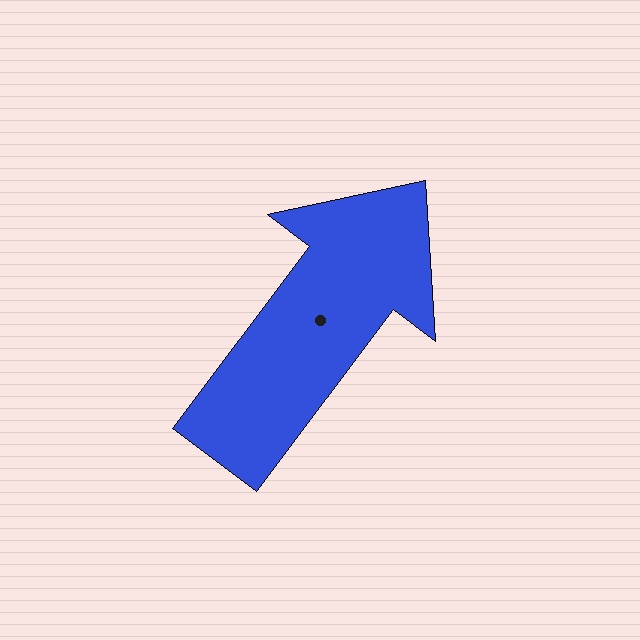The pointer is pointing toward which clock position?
Roughly 1 o'clock.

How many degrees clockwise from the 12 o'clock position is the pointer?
Approximately 37 degrees.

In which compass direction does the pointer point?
Northeast.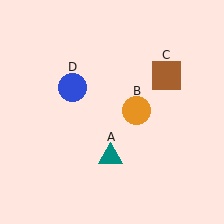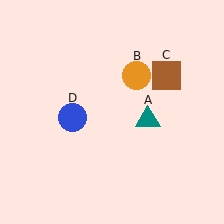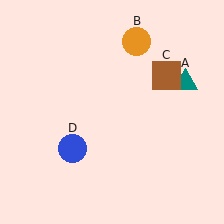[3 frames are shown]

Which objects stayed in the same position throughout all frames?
Brown square (object C) remained stationary.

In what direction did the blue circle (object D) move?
The blue circle (object D) moved down.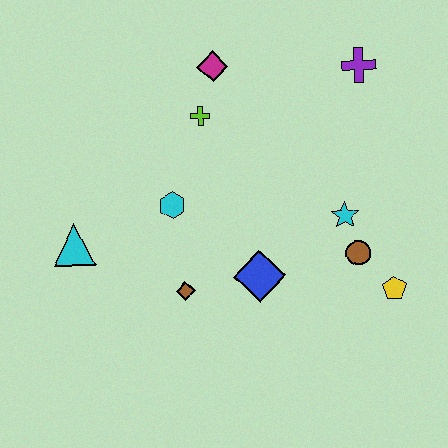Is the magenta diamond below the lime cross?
No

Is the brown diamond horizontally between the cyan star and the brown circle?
No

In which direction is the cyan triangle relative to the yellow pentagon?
The cyan triangle is to the left of the yellow pentagon.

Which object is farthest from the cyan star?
The cyan triangle is farthest from the cyan star.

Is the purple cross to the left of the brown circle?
No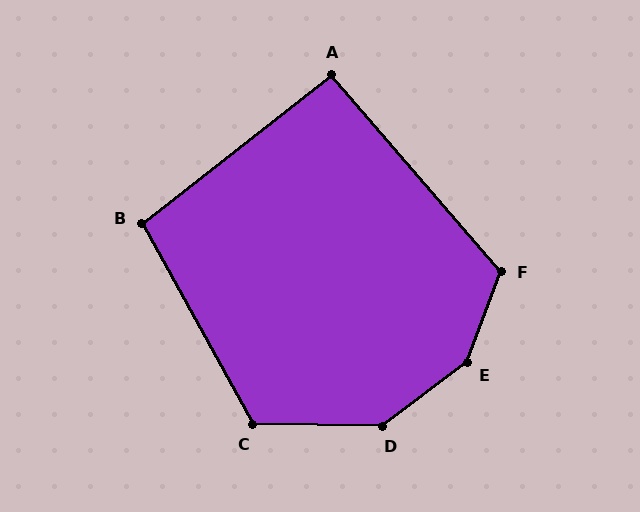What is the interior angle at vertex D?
Approximately 142 degrees (obtuse).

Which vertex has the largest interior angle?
E, at approximately 147 degrees.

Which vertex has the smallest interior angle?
A, at approximately 93 degrees.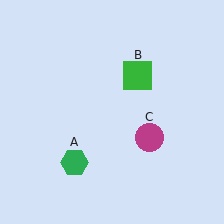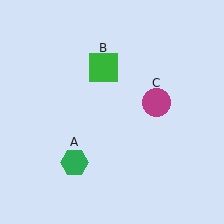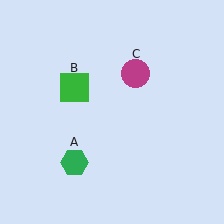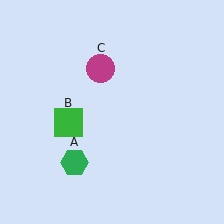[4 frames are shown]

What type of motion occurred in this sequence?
The green square (object B), magenta circle (object C) rotated counterclockwise around the center of the scene.